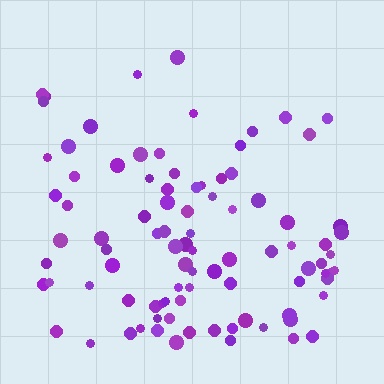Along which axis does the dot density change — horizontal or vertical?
Vertical.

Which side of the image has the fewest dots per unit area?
The top.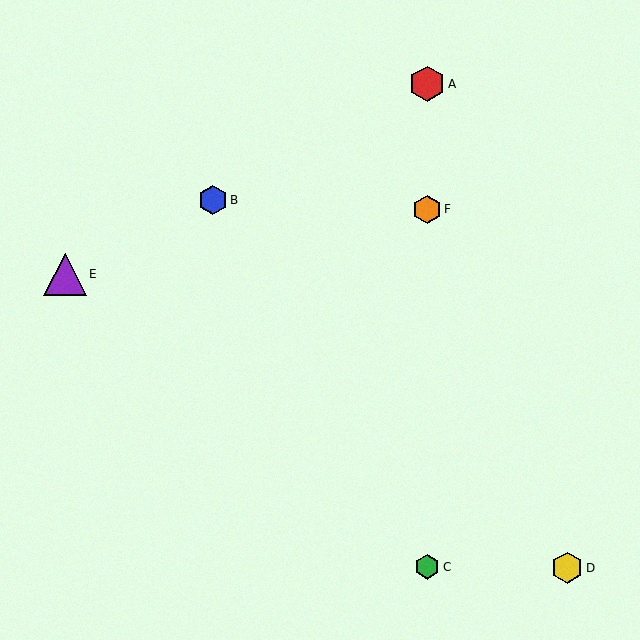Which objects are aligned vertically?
Objects A, C, F are aligned vertically.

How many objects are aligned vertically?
3 objects (A, C, F) are aligned vertically.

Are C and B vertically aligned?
No, C is at x≈427 and B is at x≈213.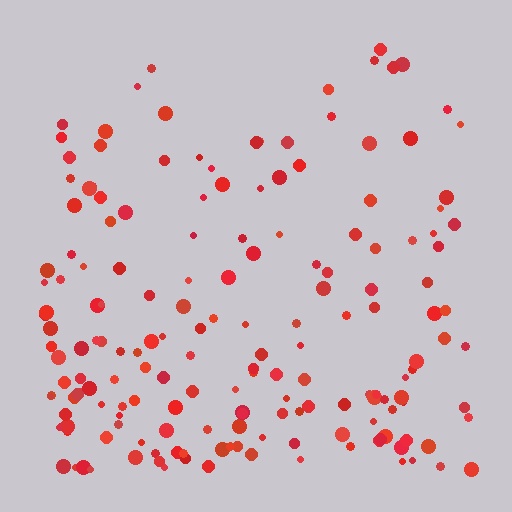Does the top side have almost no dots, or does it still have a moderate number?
Still a moderate number, just noticeably fewer than the bottom.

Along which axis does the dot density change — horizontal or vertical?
Vertical.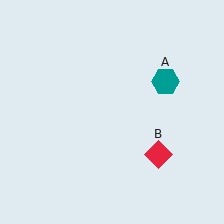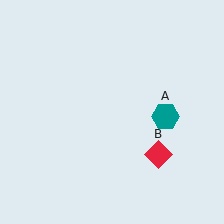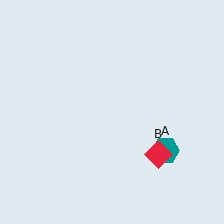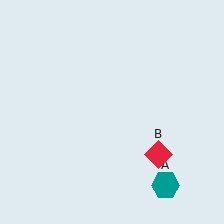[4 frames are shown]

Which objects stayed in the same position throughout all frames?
Red diamond (object B) remained stationary.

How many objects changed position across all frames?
1 object changed position: teal hexagon (object A).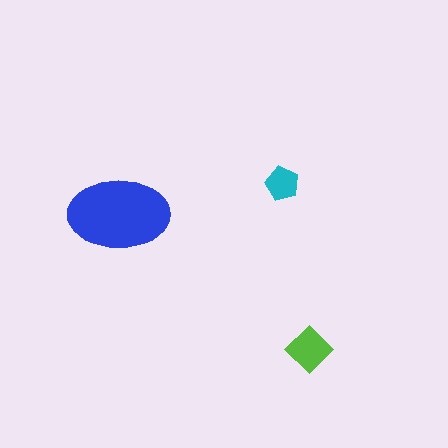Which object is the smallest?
The cyan pentagon.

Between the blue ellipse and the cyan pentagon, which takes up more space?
The blue ellipse.